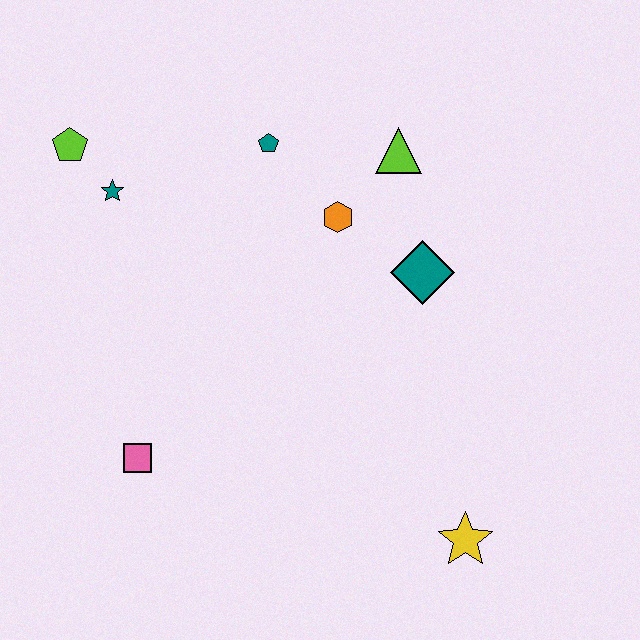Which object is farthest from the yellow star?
The lime pentagon is farthest from the yellow star.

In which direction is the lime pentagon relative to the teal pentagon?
The lime pentagon is to the left of the teal pentagon.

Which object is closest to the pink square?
The teal star is closest to the pink square.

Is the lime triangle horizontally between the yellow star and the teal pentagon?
Yes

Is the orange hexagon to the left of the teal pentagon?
No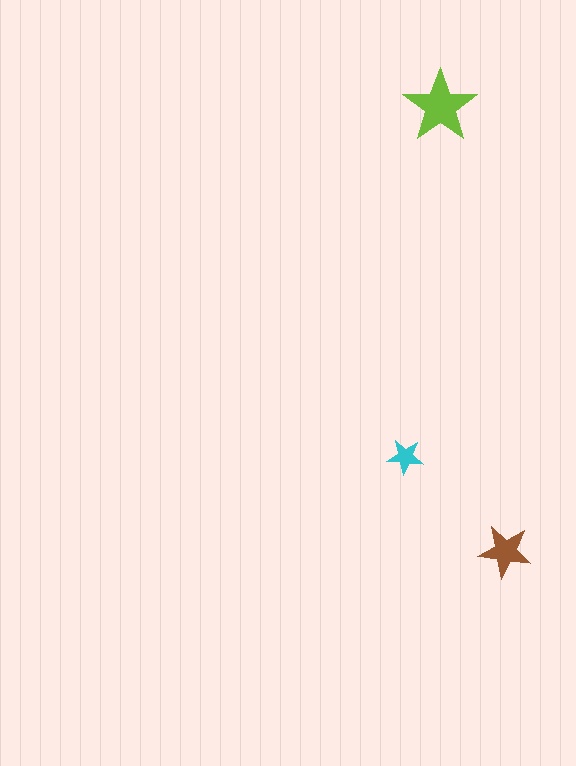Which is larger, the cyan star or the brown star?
The brown one.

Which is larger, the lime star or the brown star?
The lime one.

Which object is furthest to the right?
The brown star is rightmost.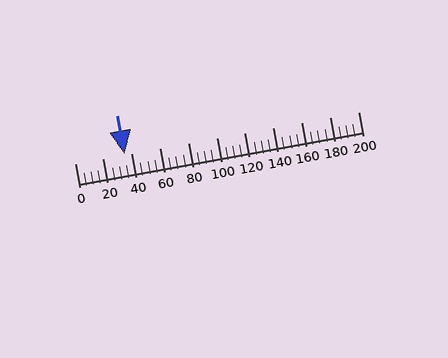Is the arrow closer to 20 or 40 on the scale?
The arrow is closer to 40.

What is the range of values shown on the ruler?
The ruler shows values from 0 to 200.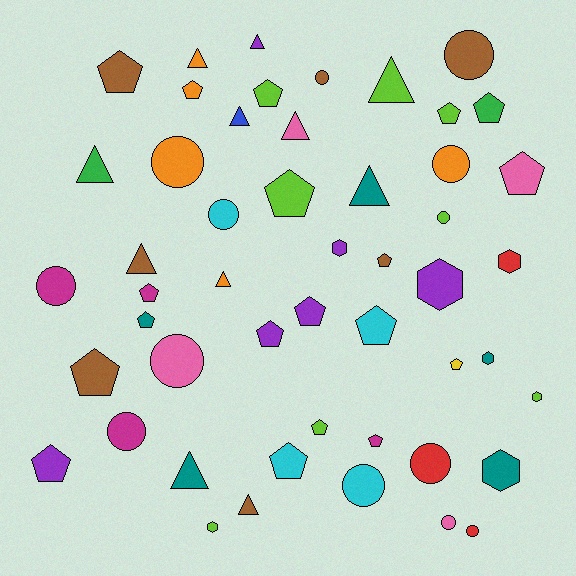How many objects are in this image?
There are 50 objects.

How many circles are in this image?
There are 13 circles.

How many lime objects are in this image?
There are 8 lime objects.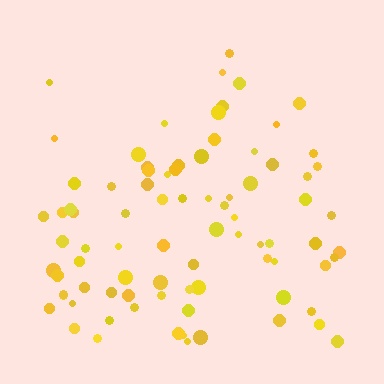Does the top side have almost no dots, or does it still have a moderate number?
Still a moderate number, just noticeably fewer than the bottom.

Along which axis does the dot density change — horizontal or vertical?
Vertical.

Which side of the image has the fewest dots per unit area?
The top.